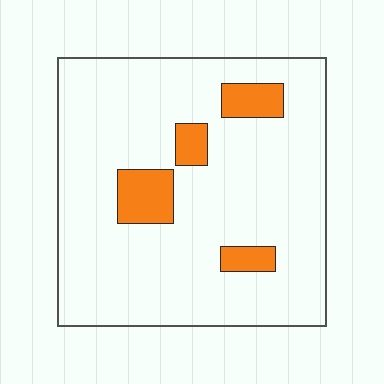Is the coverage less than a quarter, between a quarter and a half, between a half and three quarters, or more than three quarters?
Less than a quarter.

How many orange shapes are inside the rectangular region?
4.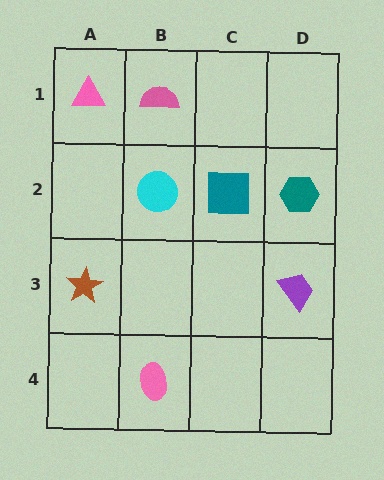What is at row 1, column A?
A pink triangle.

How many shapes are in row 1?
2 shapes.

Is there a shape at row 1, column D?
No, that cell is empty.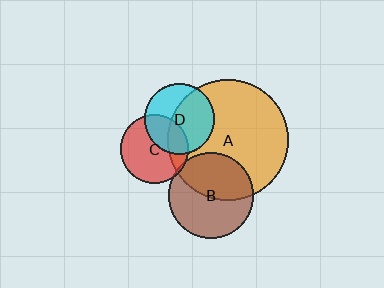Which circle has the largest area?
Circle A (orange).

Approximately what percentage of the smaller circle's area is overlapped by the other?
Approximately 35%.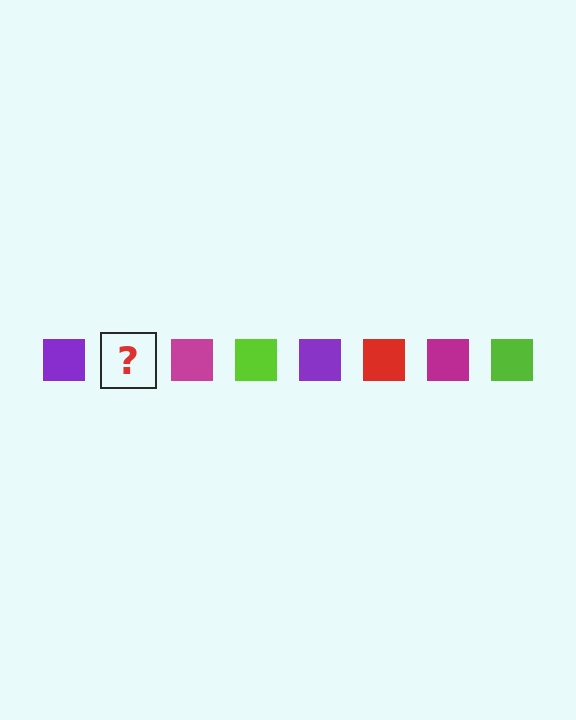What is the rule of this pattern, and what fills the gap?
The rule is that the pattern cycles through purple, red, magenta, lime squares. The gap should be filled with a red square.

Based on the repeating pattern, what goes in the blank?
The blank should be a red square.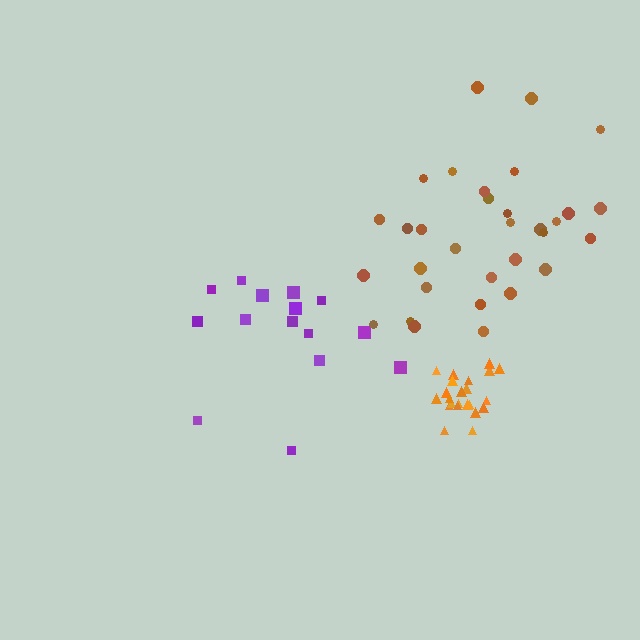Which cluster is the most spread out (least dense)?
Purple.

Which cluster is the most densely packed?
Orange.